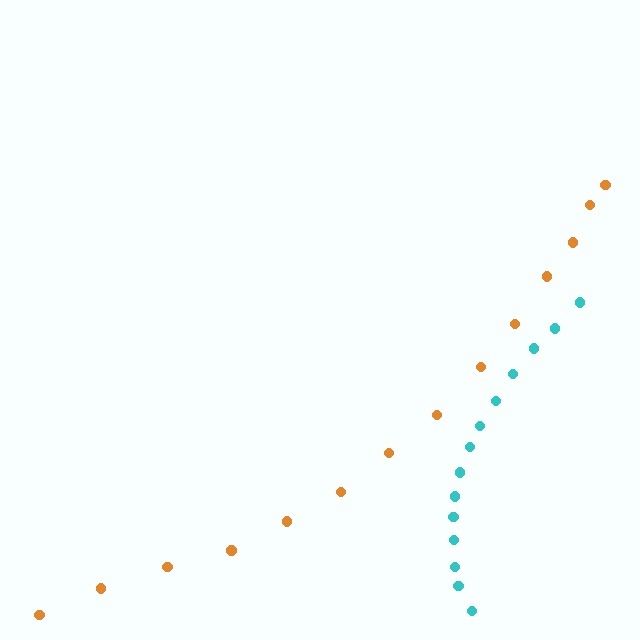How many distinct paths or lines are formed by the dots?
There are 2 distinct paths.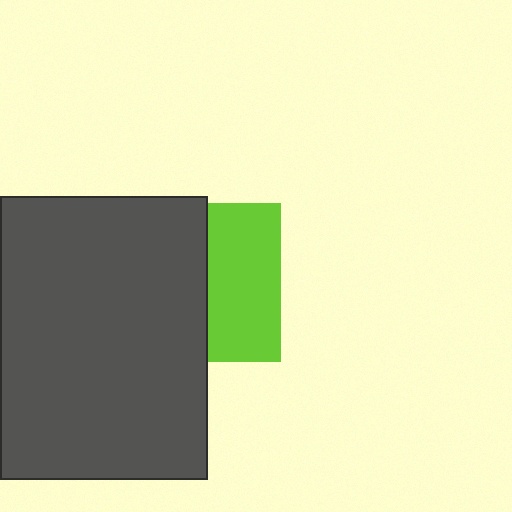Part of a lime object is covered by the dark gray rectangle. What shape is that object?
It is a square.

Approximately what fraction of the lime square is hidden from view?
Roughly 54% of the lime square is hidden behind the dark gray rectangle.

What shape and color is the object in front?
The object in front is a dark gray rectangle.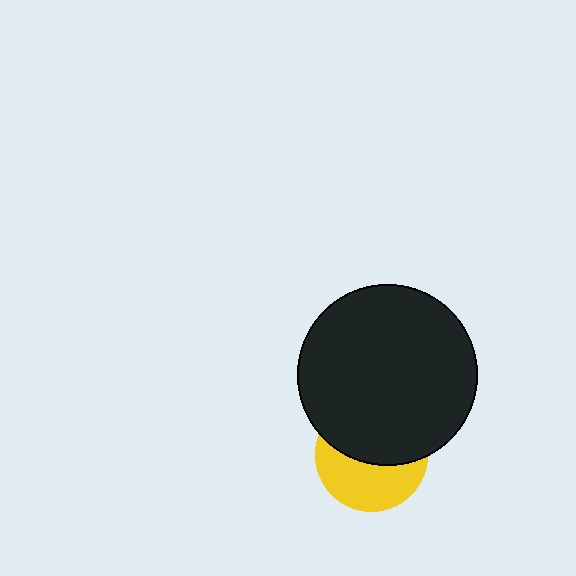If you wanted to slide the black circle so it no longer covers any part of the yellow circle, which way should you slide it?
Slide it up — that is the most direct way to separate the two shapes.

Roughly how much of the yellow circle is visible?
About half of it is visible (roughly 47%).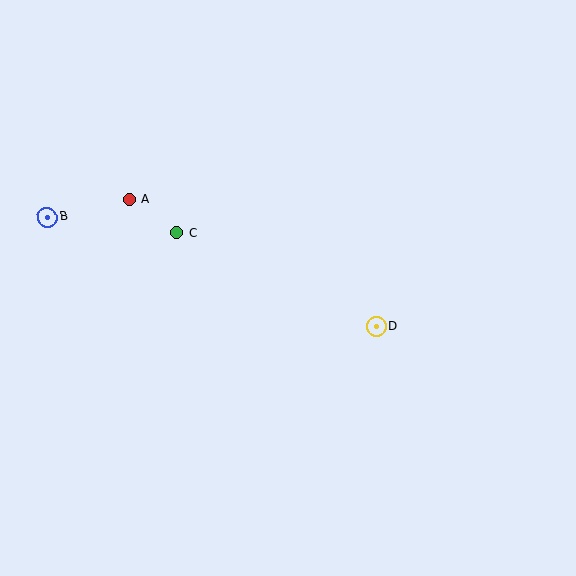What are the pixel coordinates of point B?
Point B is at (47, 217).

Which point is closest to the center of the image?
Point D at (376, 326) is closest to the center.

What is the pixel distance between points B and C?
The distance between B and C is 130 pixels.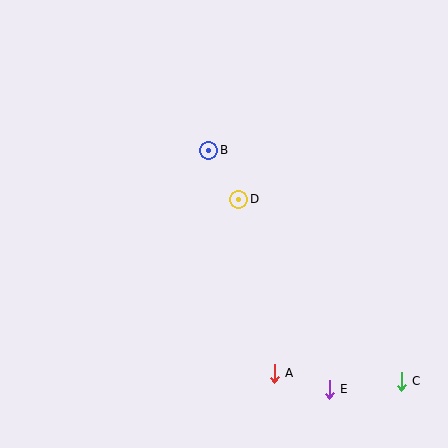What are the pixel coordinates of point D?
Point D is at (239, 199).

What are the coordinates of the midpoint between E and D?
The midpoint between E and D is at (284, 294).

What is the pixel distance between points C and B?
The distance between C and B is 301 pixels.